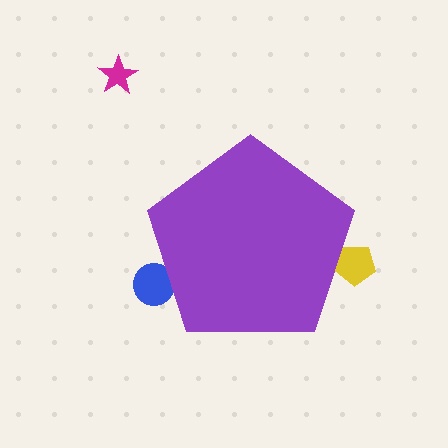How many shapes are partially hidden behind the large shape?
2 shapes are partially hidden.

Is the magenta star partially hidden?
No, the magenta star is fully visible.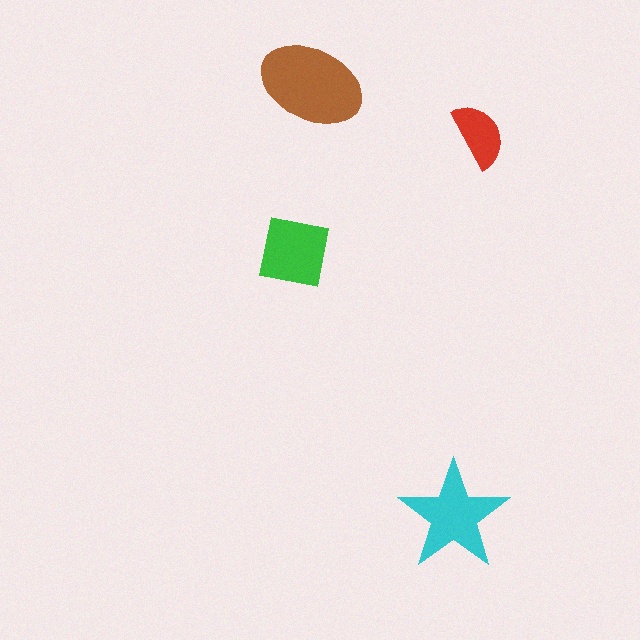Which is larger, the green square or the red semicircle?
The green square.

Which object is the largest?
The brown ellipse.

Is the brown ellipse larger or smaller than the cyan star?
Larger.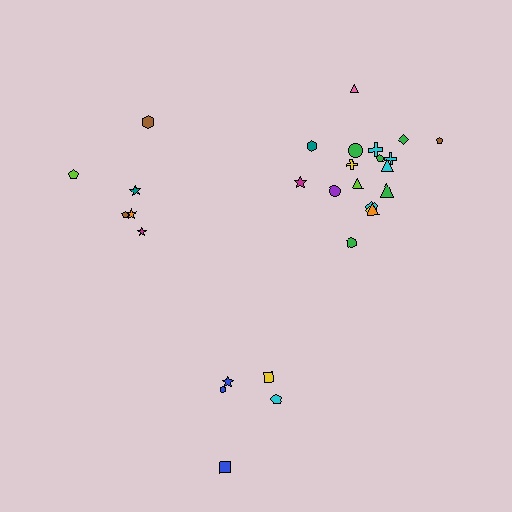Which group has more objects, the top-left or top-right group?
The top-right group.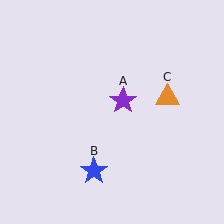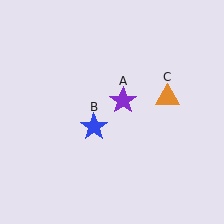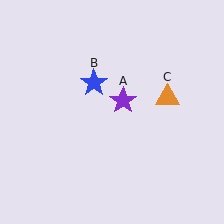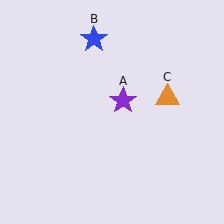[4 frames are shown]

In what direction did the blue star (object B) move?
The blue star (object B) moved up.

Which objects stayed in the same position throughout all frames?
Purple star (object A) and orange triangle (object C) remained stationary.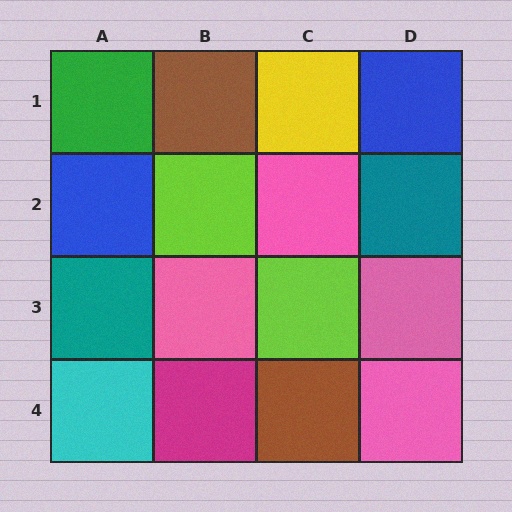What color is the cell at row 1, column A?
Green.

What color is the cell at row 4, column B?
Magenta.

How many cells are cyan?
1 cell is cyan.